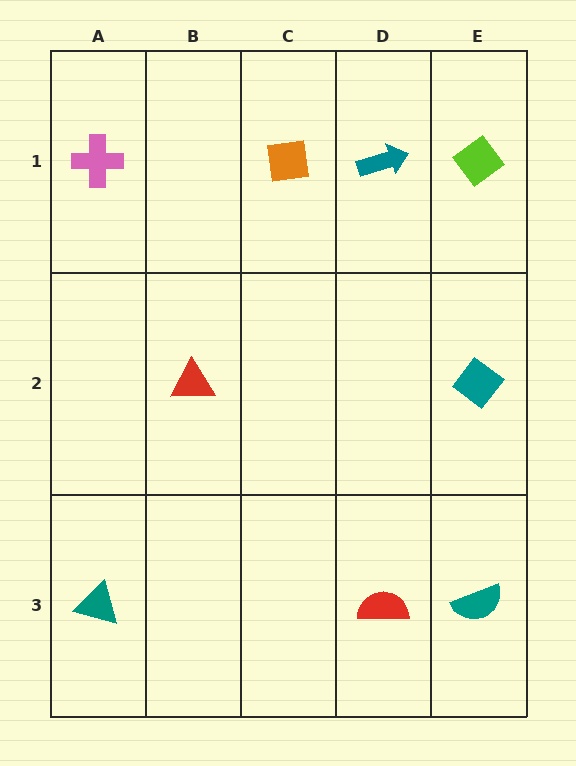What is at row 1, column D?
A teal arrow.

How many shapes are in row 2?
2 shapes.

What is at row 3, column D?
A red semicircle.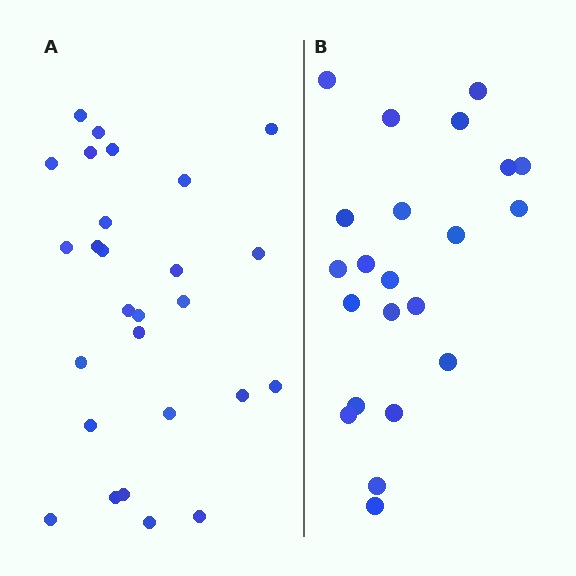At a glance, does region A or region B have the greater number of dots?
Region A (the left region) has more dots.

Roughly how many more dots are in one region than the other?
Region A has about 5 more dots than region B.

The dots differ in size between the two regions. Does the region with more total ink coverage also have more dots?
No. Region B has more total ink coverage because its dots are larger, but region A actually contains more individual dots. Total area can be misleading — the number of items is what matters here.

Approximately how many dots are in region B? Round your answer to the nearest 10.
About 20 dots. (The exact count is 22, which rounds to 20.)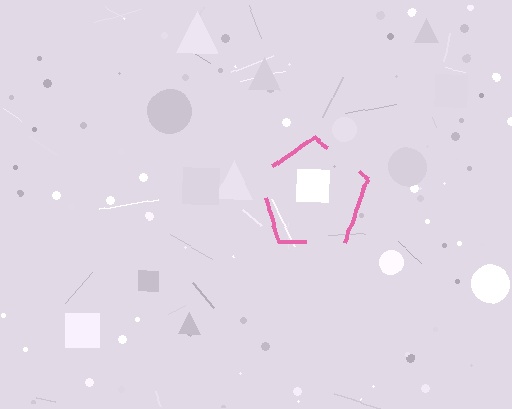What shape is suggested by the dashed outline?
The dashed outline suggests a pentagon.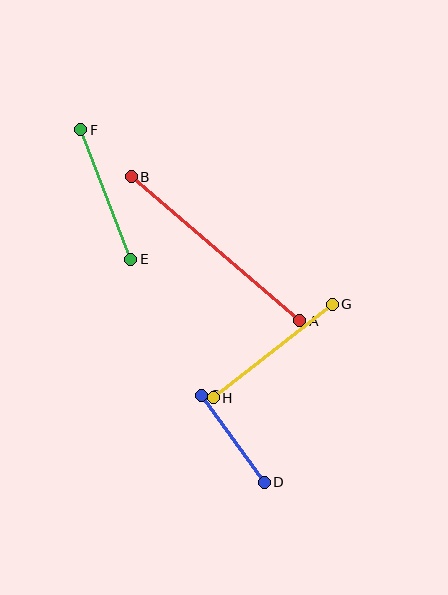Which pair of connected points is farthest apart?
Points A and B are farthest apart.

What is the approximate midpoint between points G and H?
The midpoint is at approximately (273, 351) pixels.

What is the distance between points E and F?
The distance is approximately 139 pixels.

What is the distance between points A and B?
The distance is approximately 222 pixels.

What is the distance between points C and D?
The distance is approximately 107 pixels.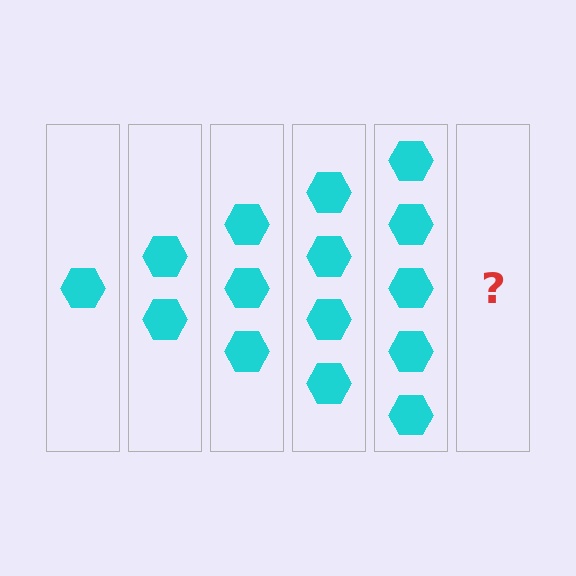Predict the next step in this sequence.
The next step is 6 hexagons.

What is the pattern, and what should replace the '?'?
The pattern is that each step adds one more hexagon. The '?' should be 6 hexagons.